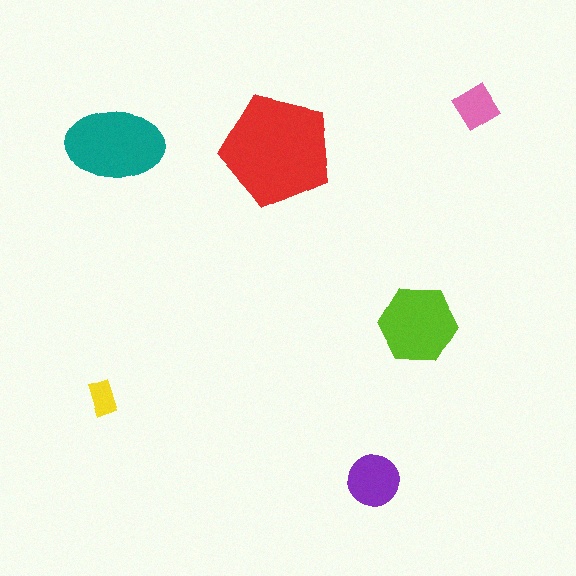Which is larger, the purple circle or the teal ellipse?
The teal ellipse.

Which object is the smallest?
The yellow rectangle.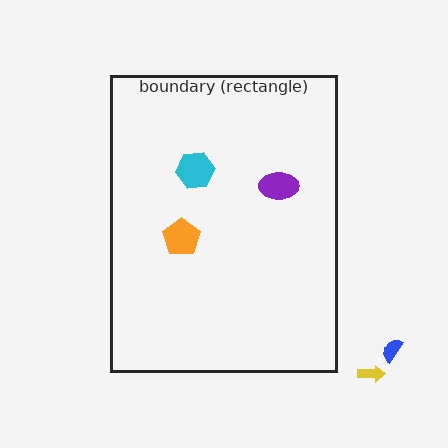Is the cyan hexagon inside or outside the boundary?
Inside.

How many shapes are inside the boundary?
3 inside, 2 outside.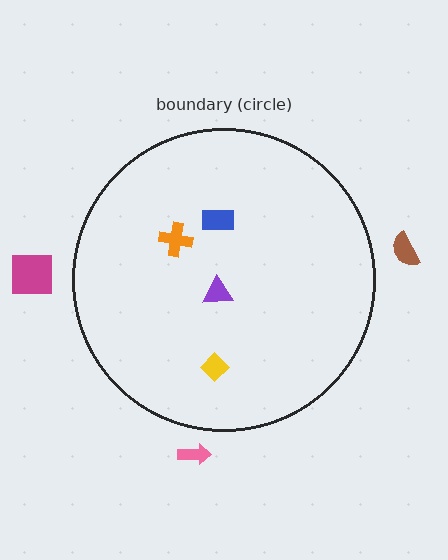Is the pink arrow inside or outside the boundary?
Outside.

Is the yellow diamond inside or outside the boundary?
Inside.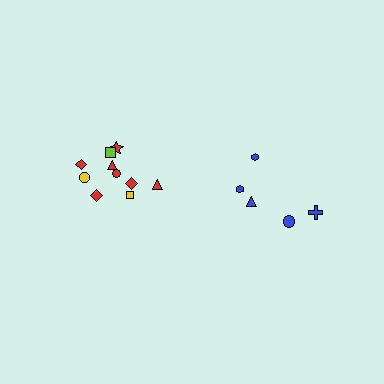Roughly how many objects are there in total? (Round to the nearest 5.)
Roughly 15 objects in total.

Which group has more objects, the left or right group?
The left group.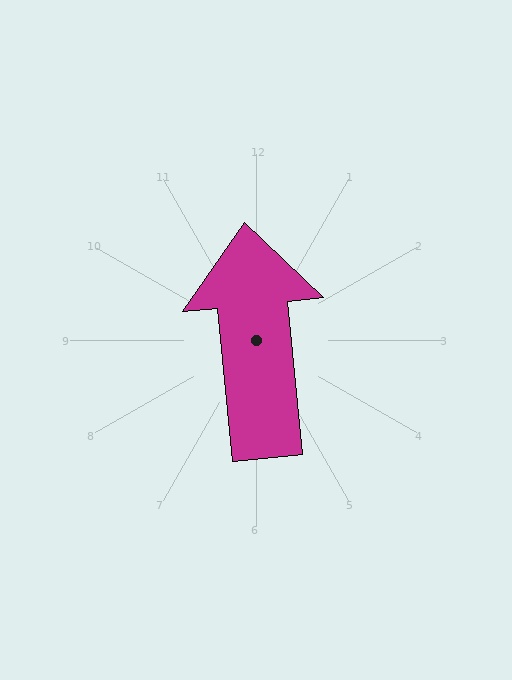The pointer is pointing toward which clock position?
Roughly 12 o'clock.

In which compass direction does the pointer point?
North.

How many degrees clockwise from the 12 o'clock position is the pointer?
Approximately 354 degrees.